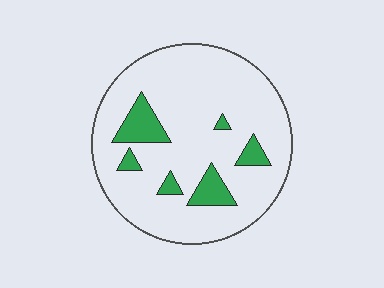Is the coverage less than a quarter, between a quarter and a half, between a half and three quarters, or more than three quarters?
Less than a quarter.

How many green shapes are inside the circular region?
6.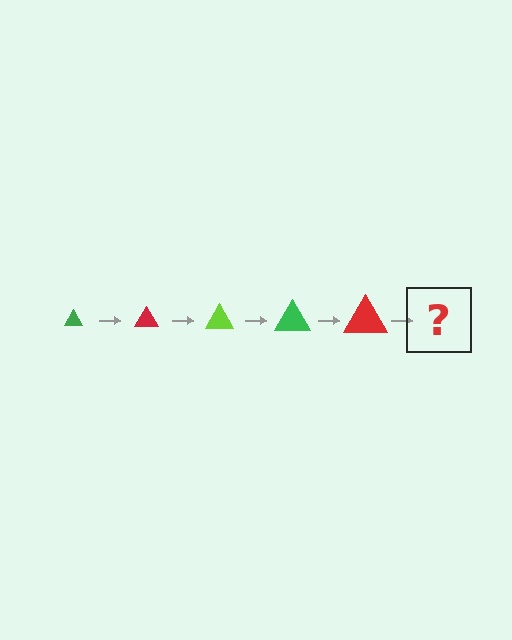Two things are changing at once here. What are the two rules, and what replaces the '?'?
The two rules are that the triangle grows larger each step and the color cycles through green, red, and lime. The '?' should be a lime triangle, larger than the previous one.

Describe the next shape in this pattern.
It should be a lime triangle, larger than the previous one.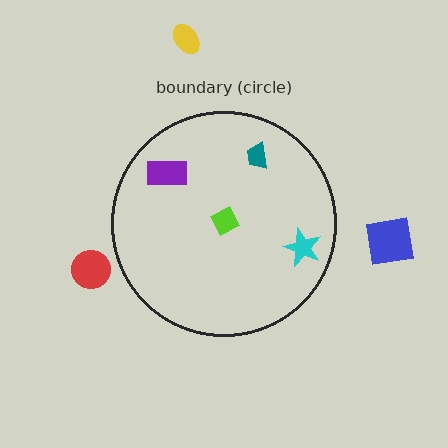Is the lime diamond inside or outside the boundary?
Inside.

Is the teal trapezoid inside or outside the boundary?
Inside.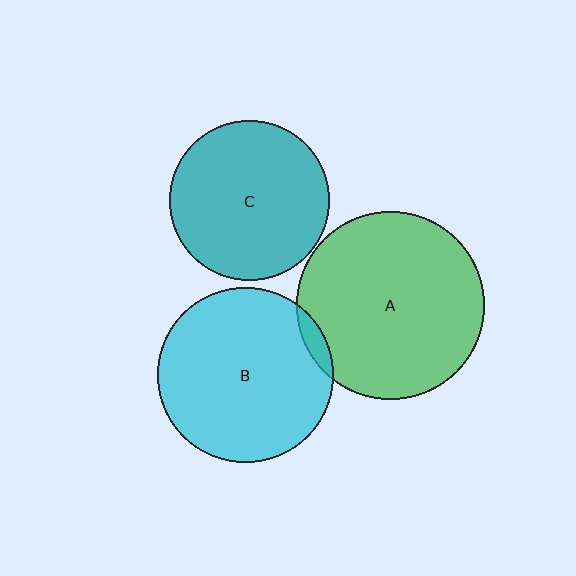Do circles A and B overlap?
Yes.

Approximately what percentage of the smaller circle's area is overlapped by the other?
Approximately 5%.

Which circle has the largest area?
Circle A (green).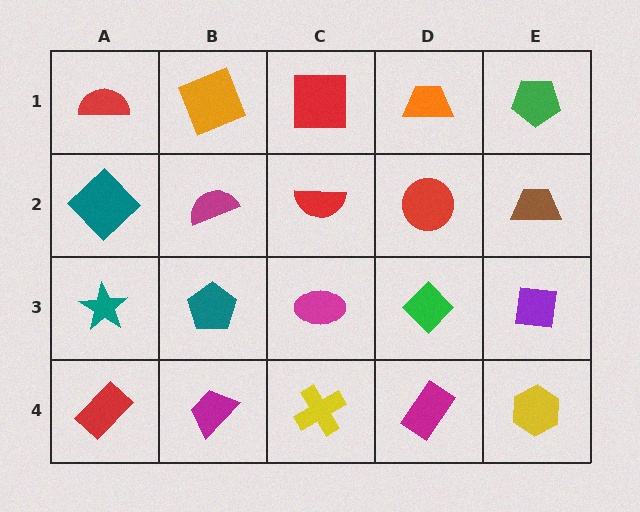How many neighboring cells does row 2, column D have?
4.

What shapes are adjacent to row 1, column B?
A magenta semicircle (row 2, column B), a red semicircle (row 1, column A), a red square (row 1, column C).